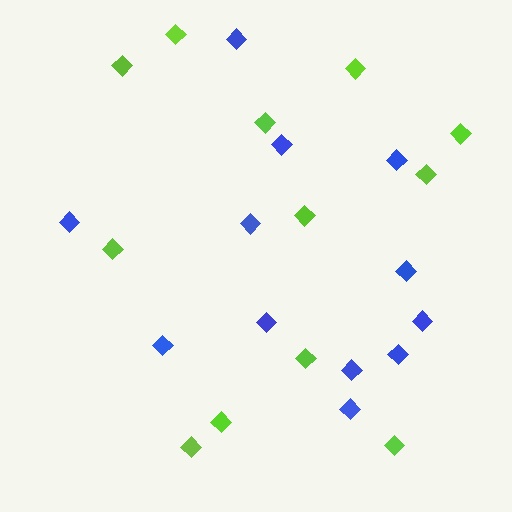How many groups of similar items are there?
There are 2 groups: one group of blue diamonds (12) and one group of lime diamonds (12).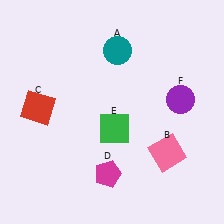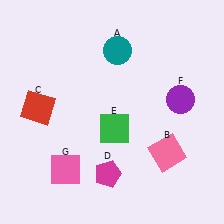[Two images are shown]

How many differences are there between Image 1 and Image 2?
There is 1 difference between the two images.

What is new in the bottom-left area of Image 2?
A pink square (G) was added in the bottom-left area of Image 2.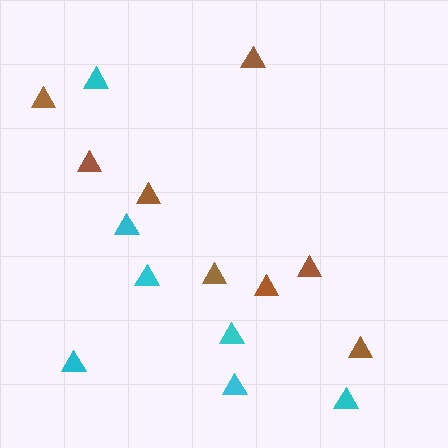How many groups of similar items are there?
There are 2 groups: one group of brown triangles (8) and one group of cyan triangles (7).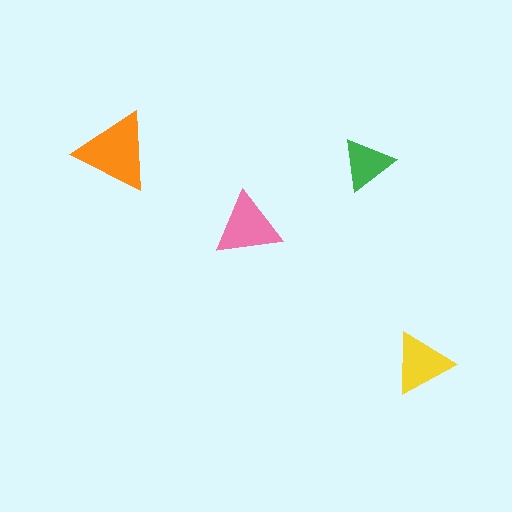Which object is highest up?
The orange triangle is topmost.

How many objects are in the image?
There are 4 objects in the image.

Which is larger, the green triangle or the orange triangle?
The orange one.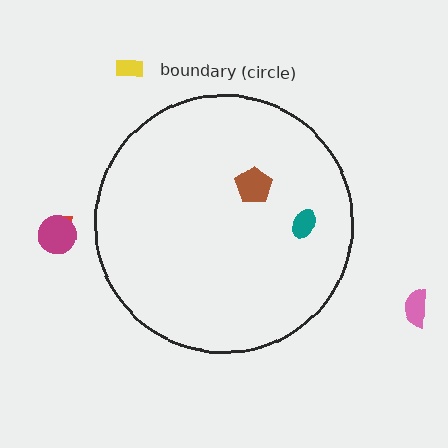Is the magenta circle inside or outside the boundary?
Outside.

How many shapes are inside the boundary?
2 inside, 4 outside.